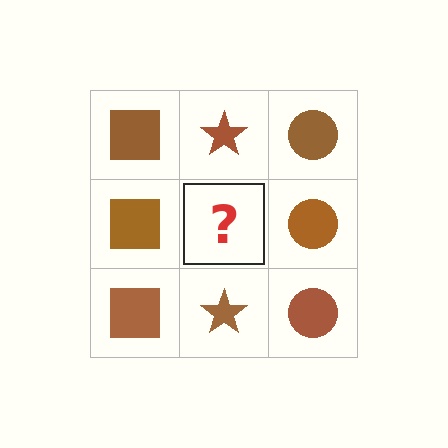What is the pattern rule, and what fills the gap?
The rule is that each column has a consistent shape. The gap should be filled with a brown star.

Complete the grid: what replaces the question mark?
The question mark should be replaced with a brown star.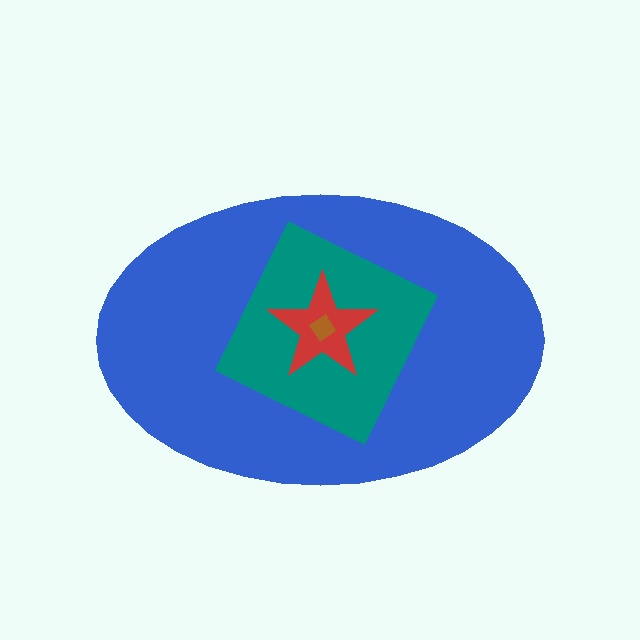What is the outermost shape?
The blue ellipse.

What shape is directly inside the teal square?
The red star.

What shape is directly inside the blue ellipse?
The teal square.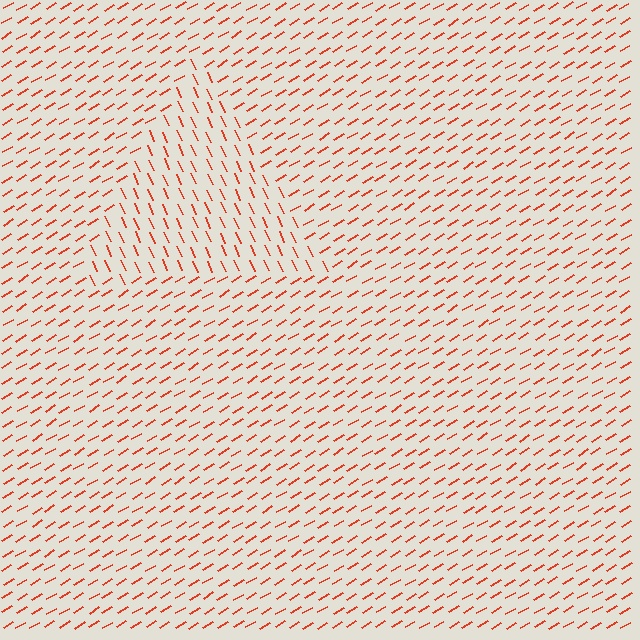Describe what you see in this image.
The image is filled with small red line segments. A triangle region in the image has lines oriented differently from the surrounding lines, creating a visible texture boundary.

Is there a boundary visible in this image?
Yes, there is a texture boundary formed by a change in line orientation.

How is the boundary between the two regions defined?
The boundary is defined purely by a change in line orientation (approximately 83 degrees difference). All lines are the same color and thickness.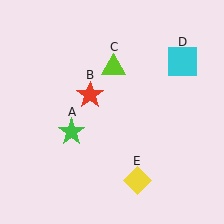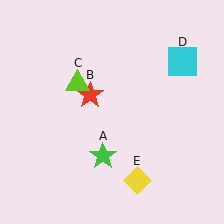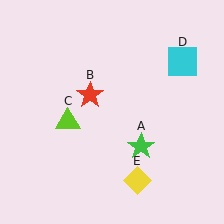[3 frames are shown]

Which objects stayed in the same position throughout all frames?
Red star (object B) and cyan square (object D) and yellow diamond (object E) remained stationary.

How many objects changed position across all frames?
2 objects changed position: green star (object A), lime triangle (object C).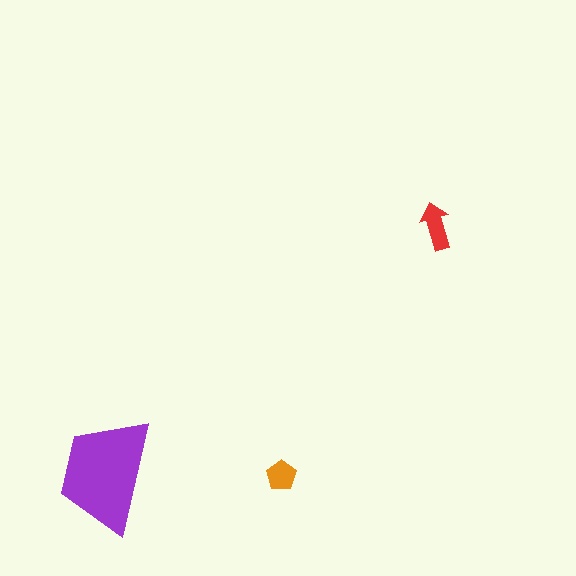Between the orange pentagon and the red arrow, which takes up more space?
The red arrow.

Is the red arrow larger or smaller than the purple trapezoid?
Smaller.